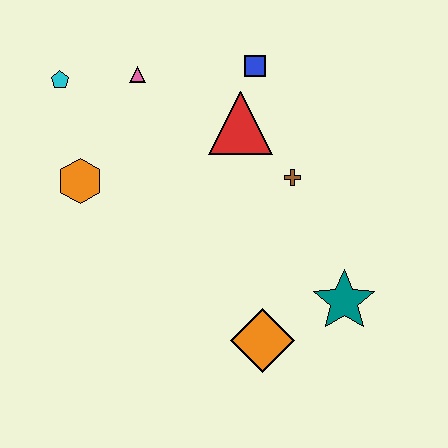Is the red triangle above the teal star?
Yes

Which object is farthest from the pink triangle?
The teal star is farthest from the pink triangle.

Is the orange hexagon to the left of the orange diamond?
Yes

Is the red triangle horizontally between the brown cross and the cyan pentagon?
Yes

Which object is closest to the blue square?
The red triangle is closest to the blue square.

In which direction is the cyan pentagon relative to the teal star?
The cyan pentagon is to the left of the teal star.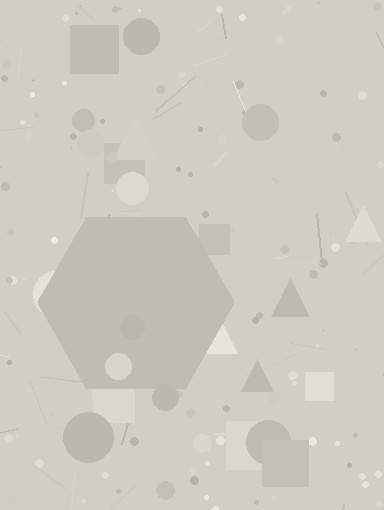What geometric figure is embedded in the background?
A hexagon is embedded in the background.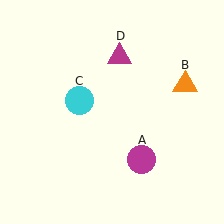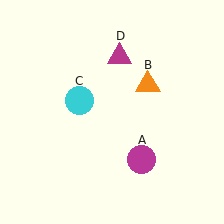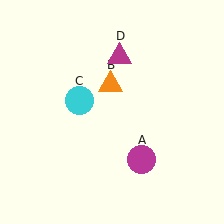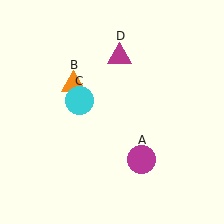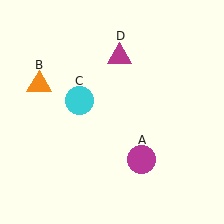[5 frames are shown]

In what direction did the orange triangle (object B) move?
The orange triangle (object B) moved left.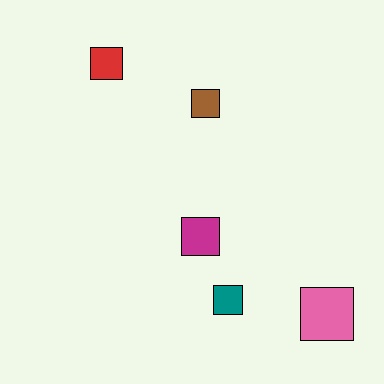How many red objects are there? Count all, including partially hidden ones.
There is 1 red object.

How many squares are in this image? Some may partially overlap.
There are 5 squares.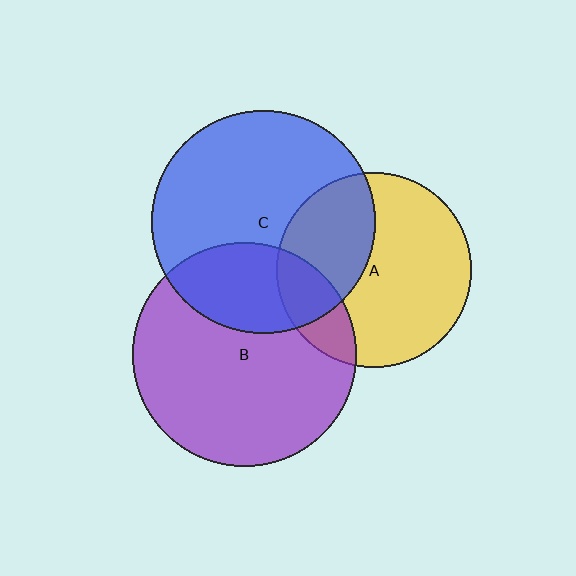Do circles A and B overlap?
Yes.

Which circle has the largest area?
Circle B (purple).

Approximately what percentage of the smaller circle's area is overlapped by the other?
Approximately 20%.